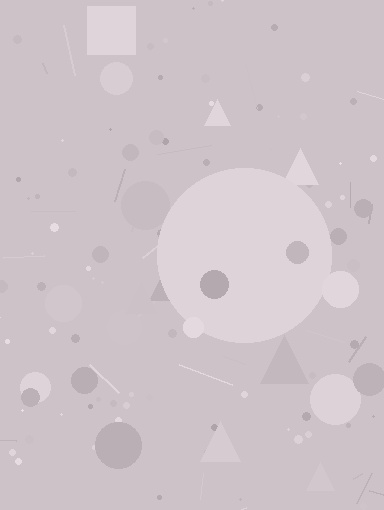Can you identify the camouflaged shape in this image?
The camouflaged shape is a circle.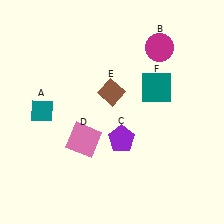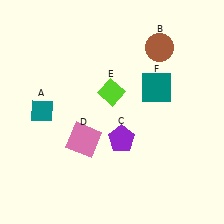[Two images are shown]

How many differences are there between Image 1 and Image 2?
There are 2 differences between the two images.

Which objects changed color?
B changed from magenta to brown. E changed from brown to lime.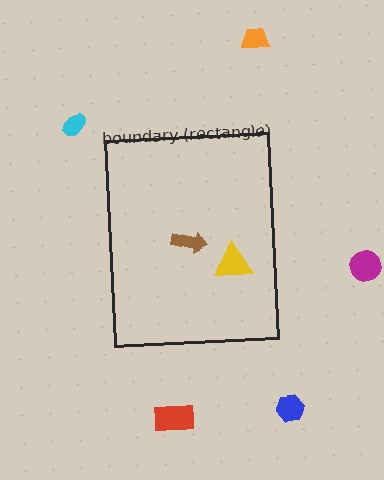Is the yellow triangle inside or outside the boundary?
Inside.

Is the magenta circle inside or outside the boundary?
Outside.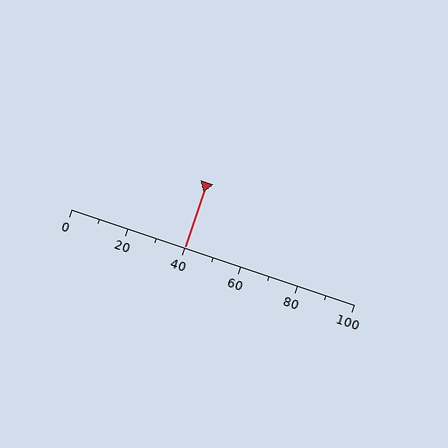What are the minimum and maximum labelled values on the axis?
The axis runs from 0 to 100.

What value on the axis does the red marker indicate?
The marker indicates approximately 40.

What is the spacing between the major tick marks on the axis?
The major ticks are spaced 20 apart.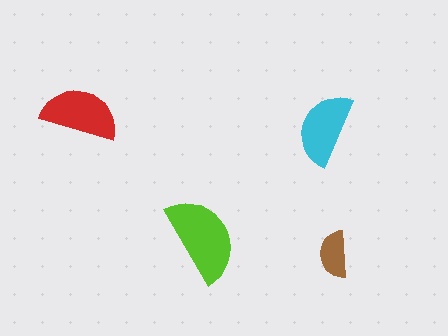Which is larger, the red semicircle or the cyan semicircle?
The red one.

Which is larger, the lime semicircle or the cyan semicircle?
The lime one.